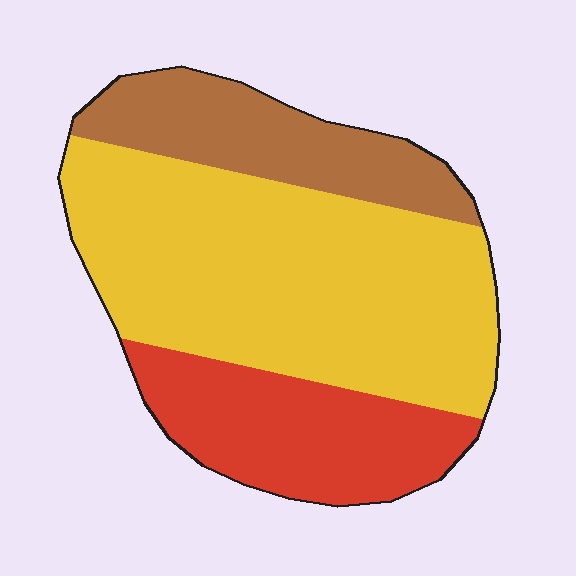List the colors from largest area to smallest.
From largest to smallest: yellow, red, brown.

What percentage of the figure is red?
Red covers roughly 25% of the figure.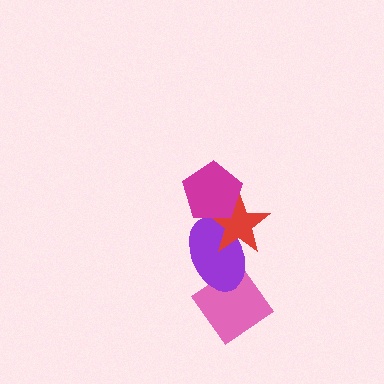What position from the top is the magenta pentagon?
The magenta pentagon is 1st from the top.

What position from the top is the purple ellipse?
The purple ellipse is 3rd from the top.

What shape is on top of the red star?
The magenta pentagon is on top of the red star.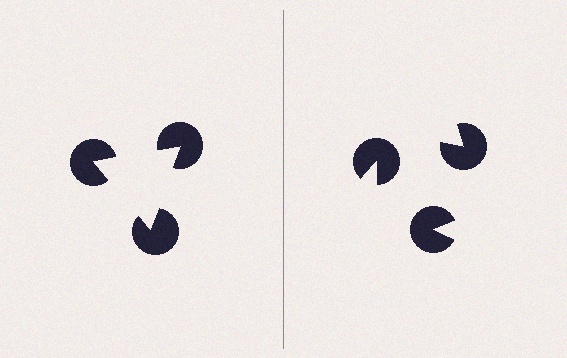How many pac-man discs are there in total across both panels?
6 — 3 on each side.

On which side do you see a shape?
An illusory triangle appears on the left side. On the right side the wedge cuts are rotated, so no coherent shape forms.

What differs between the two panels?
The pac-man discs are positioned identically on both sides; only the wedge orientations differ. On the left they align to a triangle; on the right they are misaligned.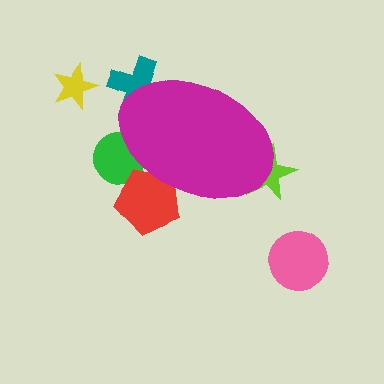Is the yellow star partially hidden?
No, the yellow star is fully visible.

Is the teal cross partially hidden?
Yes, the teal cross is partially hidden behind the magenta ellipse.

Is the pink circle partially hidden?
No, the pink circle is fully visible.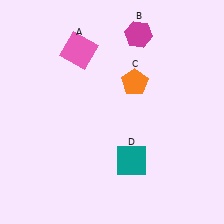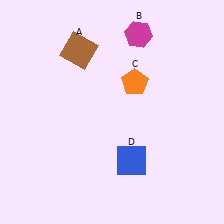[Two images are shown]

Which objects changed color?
A changed from pink to brown. D changed from teal to blue.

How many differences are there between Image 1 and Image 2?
There are 2 differences between the two images.